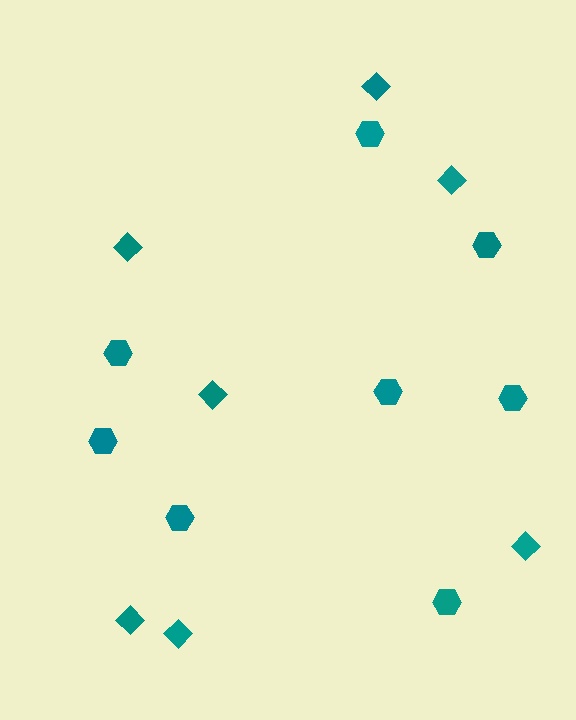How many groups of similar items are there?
There are 2 groups: one group of hexagons (8) and one group of diamonds (7).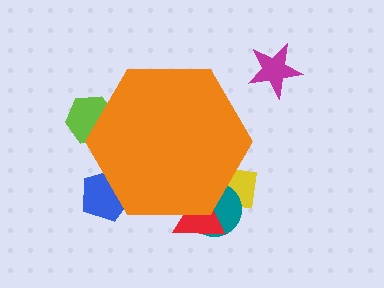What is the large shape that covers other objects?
An orange hexagon.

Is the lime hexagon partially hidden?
Yes, the lime hexagon is partially hidden behind the orange hexagon.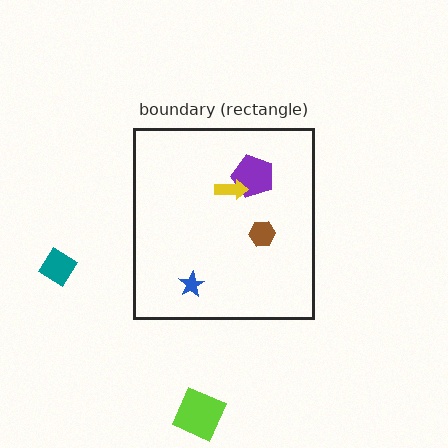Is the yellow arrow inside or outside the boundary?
Inside.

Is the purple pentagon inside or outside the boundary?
Inside.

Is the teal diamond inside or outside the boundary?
Outside.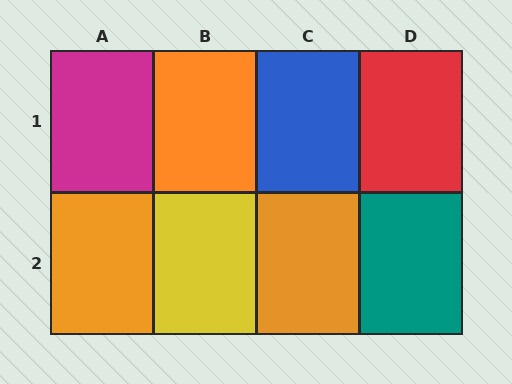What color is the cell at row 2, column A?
Orange.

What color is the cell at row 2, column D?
Teal.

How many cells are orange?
3 cells are orange.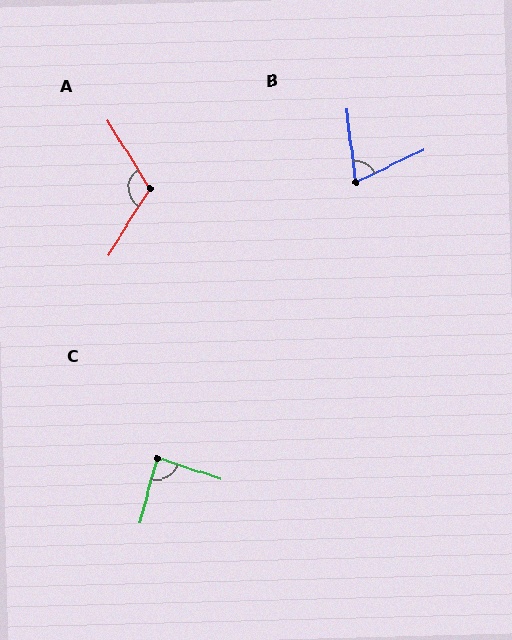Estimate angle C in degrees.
Approximately 86 degrees.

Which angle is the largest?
A, at approximately 116 degrees.